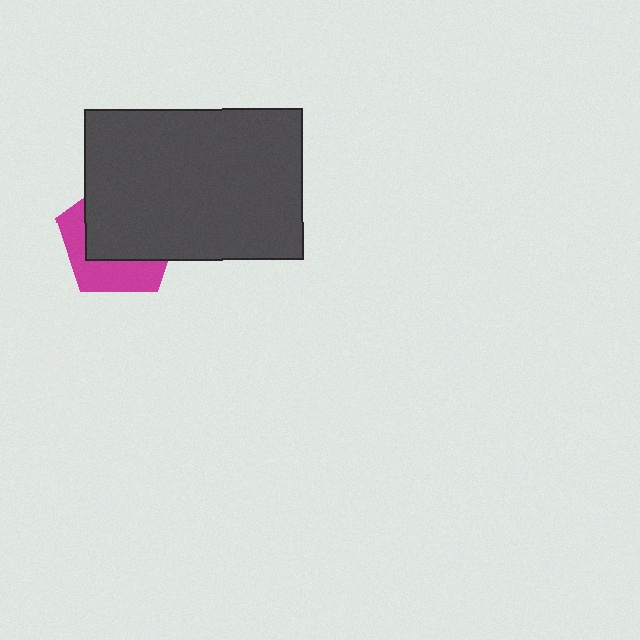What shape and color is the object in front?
The object in front is a dark gray rectangle.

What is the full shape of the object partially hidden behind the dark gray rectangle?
The partially hidden object is a magenta pentagon.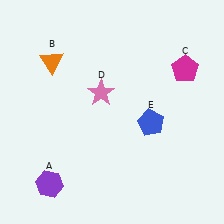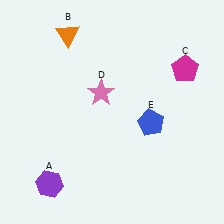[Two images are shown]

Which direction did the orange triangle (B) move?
The orange triangle (B) moved up.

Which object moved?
The orange triangle (B) moved up.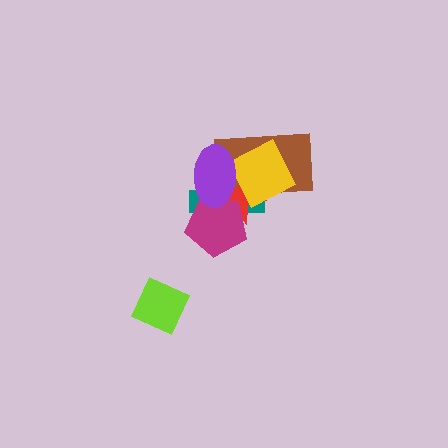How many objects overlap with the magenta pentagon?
3 objects overlap with the magenta pentagon.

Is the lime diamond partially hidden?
No, no other shape covers it.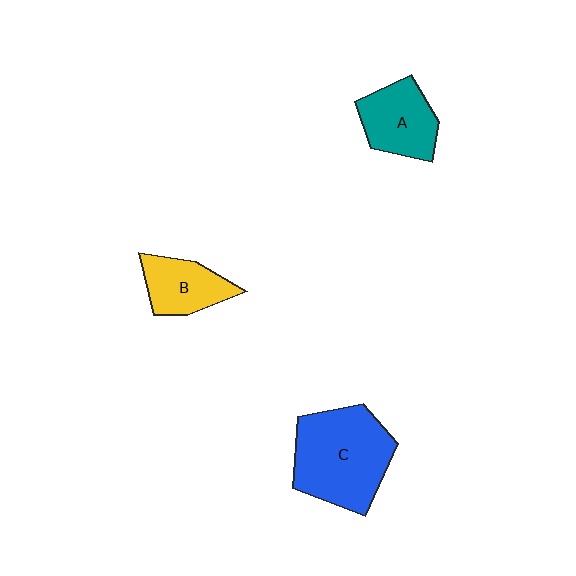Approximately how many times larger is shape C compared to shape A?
Approximately 1.7 times.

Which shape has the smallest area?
Shape B (yellow).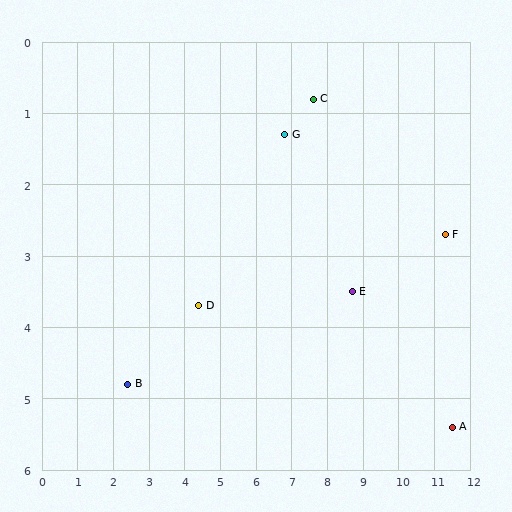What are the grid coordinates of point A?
Point A is at approximately (11.5, 5.4).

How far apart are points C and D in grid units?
Points C and D are about 4.3 grid units apart.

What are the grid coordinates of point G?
Point G is at approximately (6.8, 1.3).